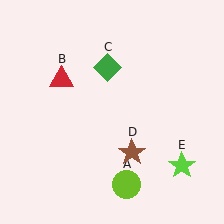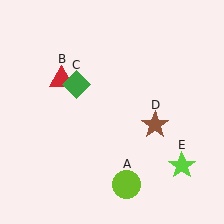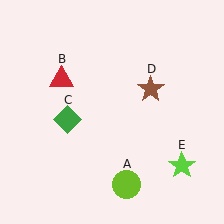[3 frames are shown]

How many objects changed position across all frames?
2 objects changed position: green diamond (object C), brown star (object D).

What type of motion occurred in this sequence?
The green diamond (object C), brown star (object D) rotated counterclockwise around the center of the scene.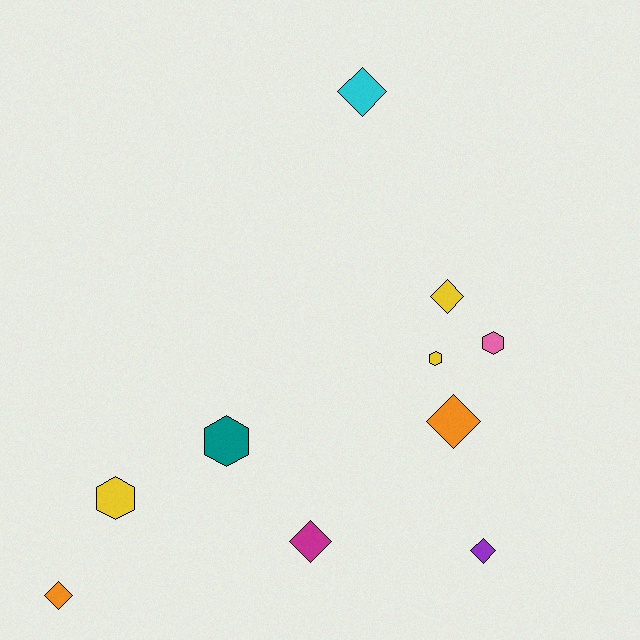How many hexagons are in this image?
There are 4 hexagons.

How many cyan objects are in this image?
There is 1 cyan object.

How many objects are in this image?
There are 10 objects.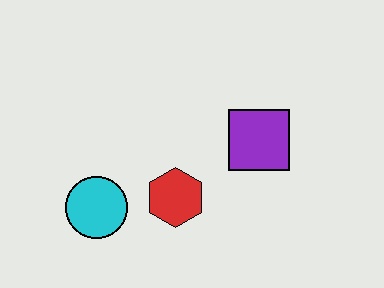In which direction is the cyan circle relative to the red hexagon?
The cyan circle is to the left of the red hexagon.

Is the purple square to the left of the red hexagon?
No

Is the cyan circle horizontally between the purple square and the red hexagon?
No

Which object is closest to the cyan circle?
The red hexagon is closest to the cyan circle.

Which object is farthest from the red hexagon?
The purple square is farthest from the red hexagon.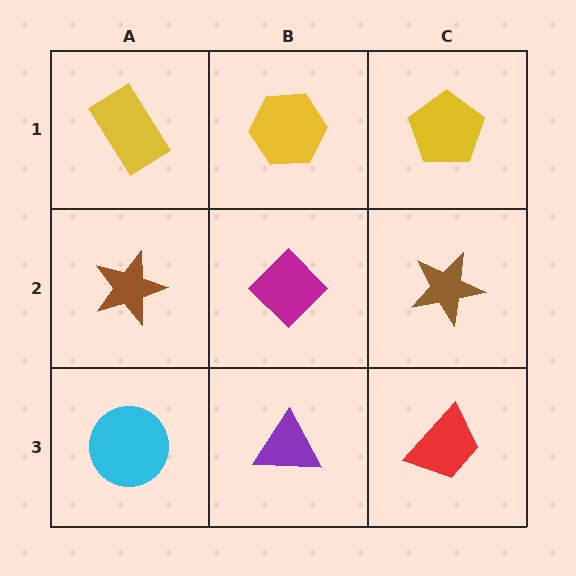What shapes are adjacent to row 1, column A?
A brown star (row 2, column A), a yellow hexagon (row 1, column B).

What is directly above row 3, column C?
A brown star.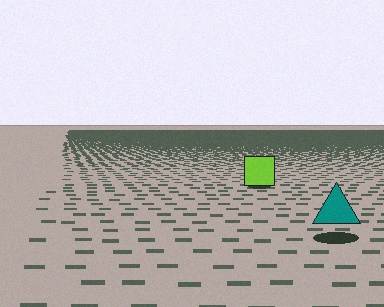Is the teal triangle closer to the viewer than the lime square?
Yes. The teal triangle is closer — you can tell from the texture gradient: the ground texture is coarser near it.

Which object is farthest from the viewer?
The lime square is farthest from the viewer. It appears smaller and the ground texture around it is denser.